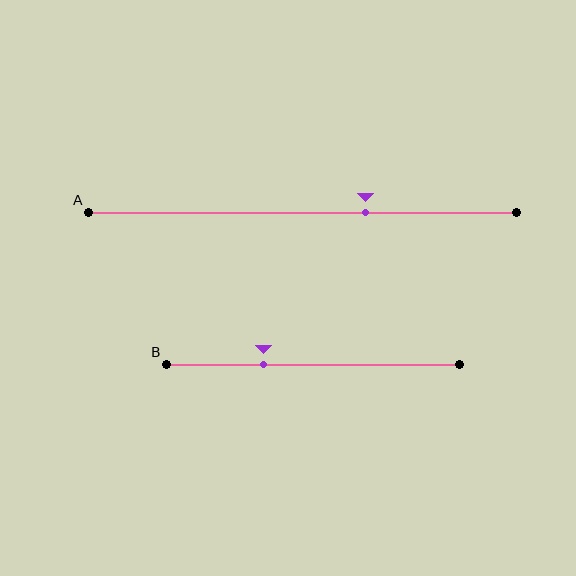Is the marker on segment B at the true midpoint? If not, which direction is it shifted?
No, the marker on segment B is shifted to the left by about 17% of the segment length.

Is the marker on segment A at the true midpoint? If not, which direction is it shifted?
No, the marker on segment A is shifted to the right by about 15% of the segment length.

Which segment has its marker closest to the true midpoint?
Segment A has its marker closest to the true midpoint.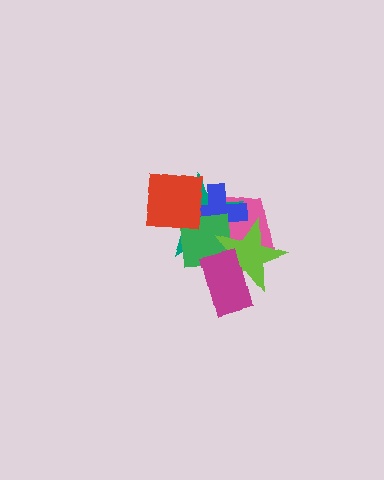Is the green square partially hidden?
Yes, it is partially covered by another shape.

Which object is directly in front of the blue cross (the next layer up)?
The green square is directly in front of the blue cross.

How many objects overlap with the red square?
4 objects overlap with the red square.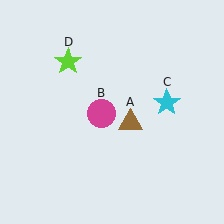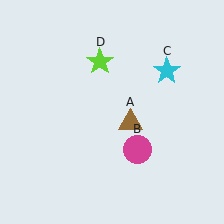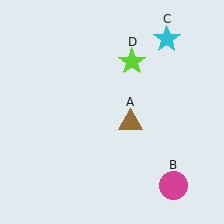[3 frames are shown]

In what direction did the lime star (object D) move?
The lime star (object D) moved right.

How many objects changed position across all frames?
3 objects changed position: magenta circle (object B), cyan star (object C), lime star (object D).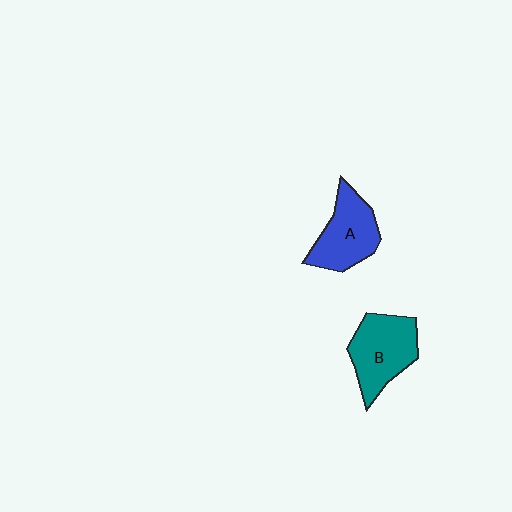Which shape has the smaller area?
Shape A (blue).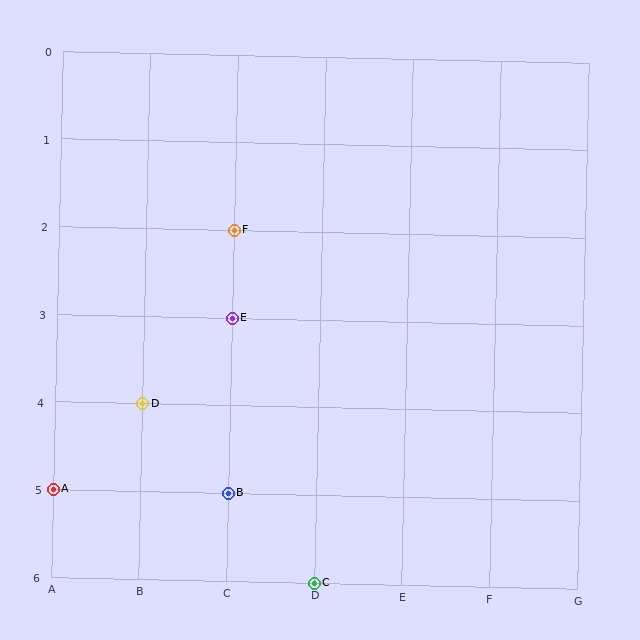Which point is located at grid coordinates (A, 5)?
Point A is at (A, 5).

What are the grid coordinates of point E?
Point E is at grid coordinates (C, 3).